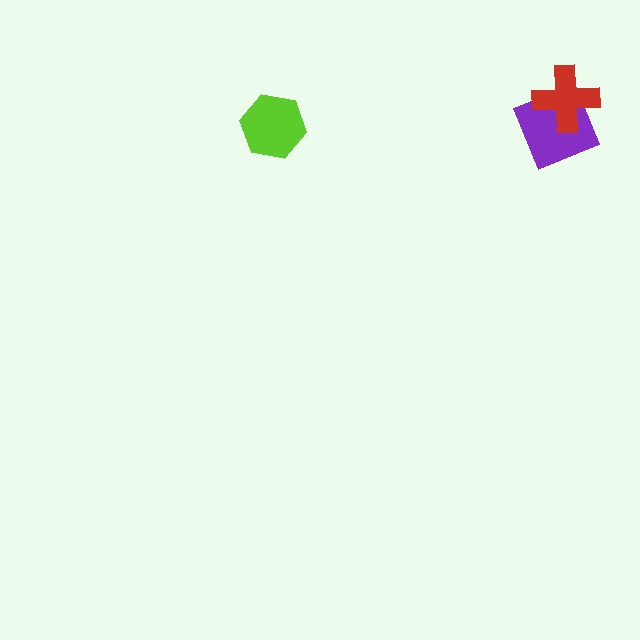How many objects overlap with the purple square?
1 object overlaps with the purple square.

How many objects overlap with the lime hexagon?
0 objects overlap with the lime hexagon.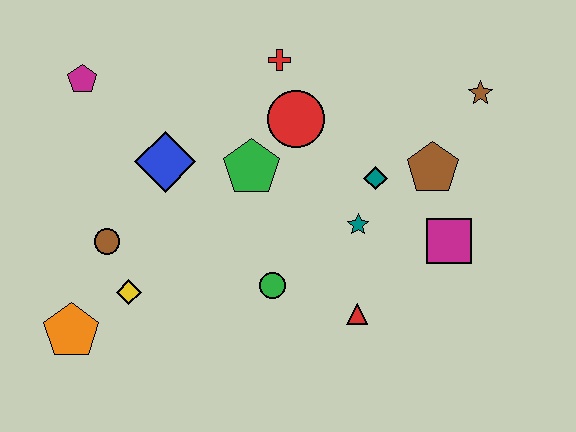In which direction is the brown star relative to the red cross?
The brown star is to the right of the red cross.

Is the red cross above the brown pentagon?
Yes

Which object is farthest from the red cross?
The orange pentagon is farthest from the red cross.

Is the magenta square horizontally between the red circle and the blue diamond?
No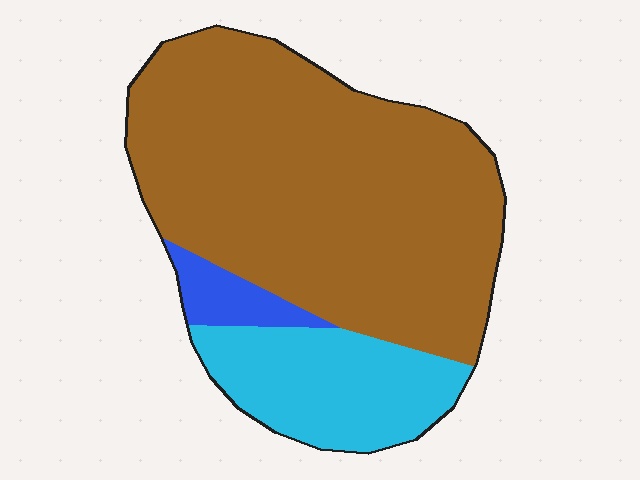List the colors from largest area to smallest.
From largest to smallest: brown, cyan, blue.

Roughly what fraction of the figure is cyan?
Cyan takes up less than a quarter of the figure.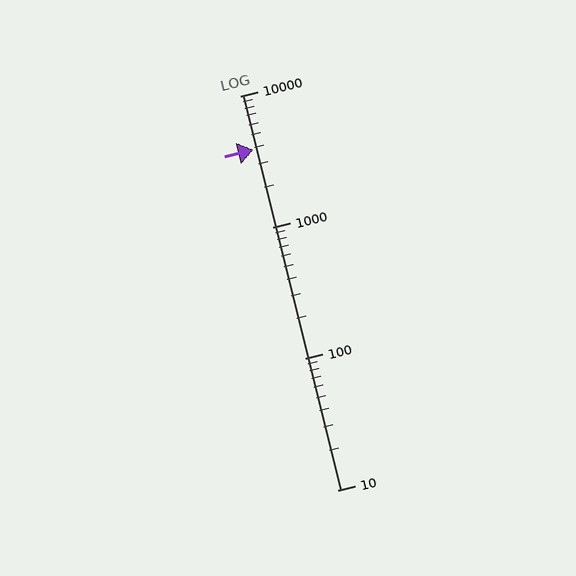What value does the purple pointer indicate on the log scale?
The pointer indicates approximately 3900.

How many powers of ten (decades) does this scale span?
The scale spans 3 decades, from 10 to 10000.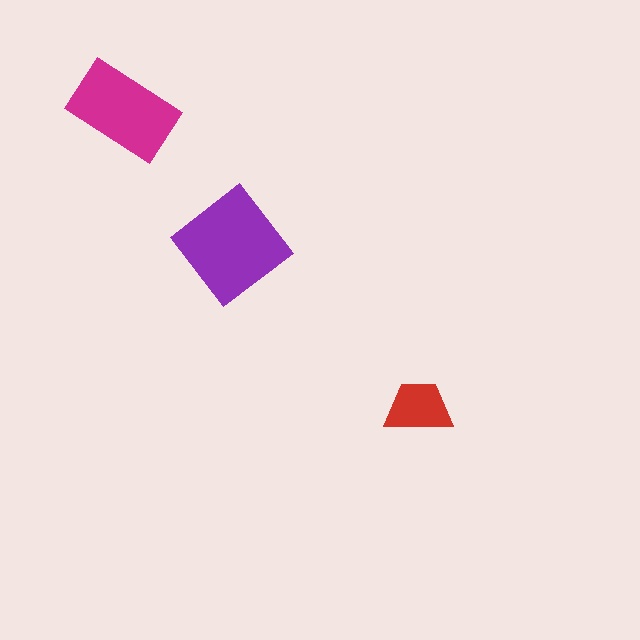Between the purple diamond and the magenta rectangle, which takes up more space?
The purple diamond.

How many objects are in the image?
There are 3 objects in the image.